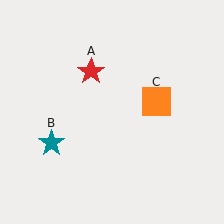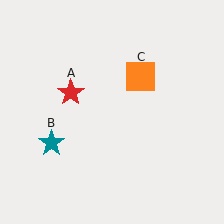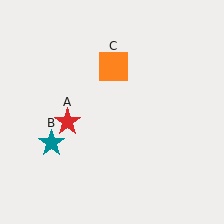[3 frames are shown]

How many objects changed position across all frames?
2 objects changed position: red star (object A), orange square (object C).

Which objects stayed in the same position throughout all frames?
Teal star (object B) remained stationary.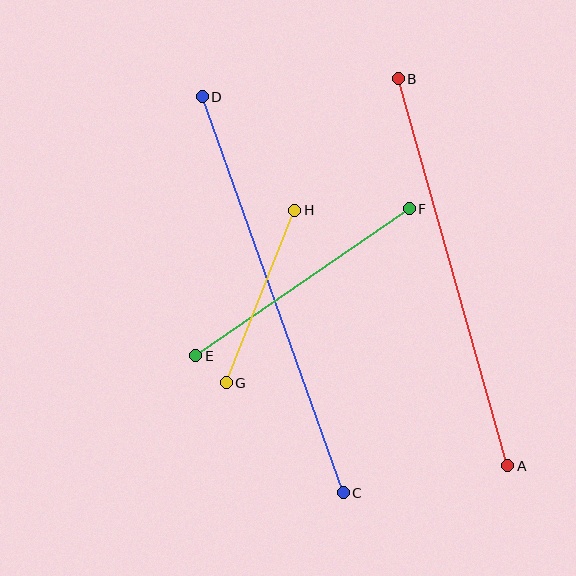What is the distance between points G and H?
The distance is approximately 186 pixels.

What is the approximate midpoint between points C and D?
The midpoint is at approximately (273, 295) pixels.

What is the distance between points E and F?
The distance is approximately 259 pixels.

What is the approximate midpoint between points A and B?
The midpoint is at approximately (453, 272) pixels.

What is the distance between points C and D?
The distance is approximately 420 pixels.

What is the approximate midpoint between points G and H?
The midpoint is at approximately (261, 297) pixels.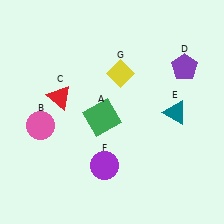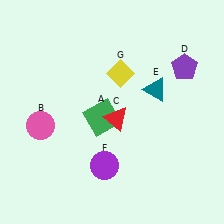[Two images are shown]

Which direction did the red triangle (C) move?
The red triangle (C) moved right.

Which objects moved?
The objects that moved are: the red triangle (C), the teal triangle (E).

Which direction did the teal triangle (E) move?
The teal triangle (E) moved up.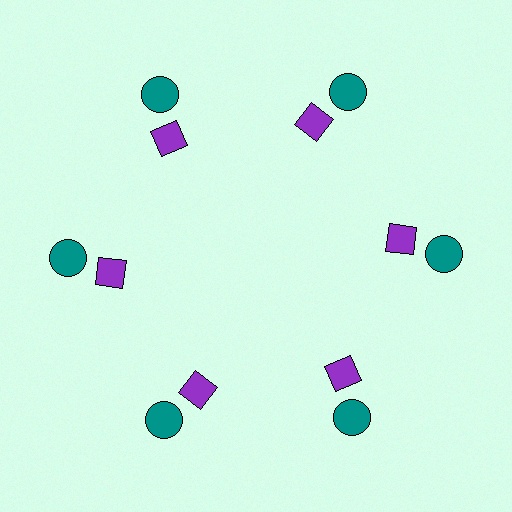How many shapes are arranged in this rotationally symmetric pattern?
There are 12 shapes, arranged in 6 groups of 2.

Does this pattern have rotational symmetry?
Yes, this pattern has 6-fold rotational symmetry. It looks the same after rotating 60 degrees around the center.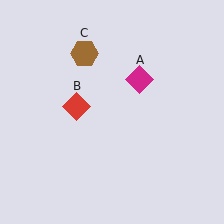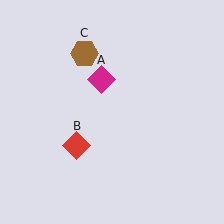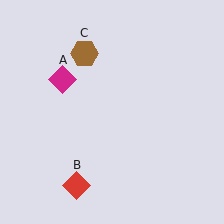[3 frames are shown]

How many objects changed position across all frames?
2 objects changed position: magenta diamond (object A), red diamond (object B).